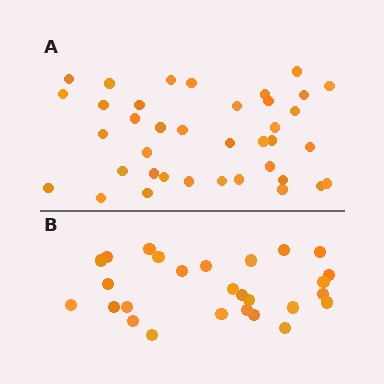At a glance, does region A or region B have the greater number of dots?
Region A (the top region) has more dots.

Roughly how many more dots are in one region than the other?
Region A has roughly 12 or so more dots than region B.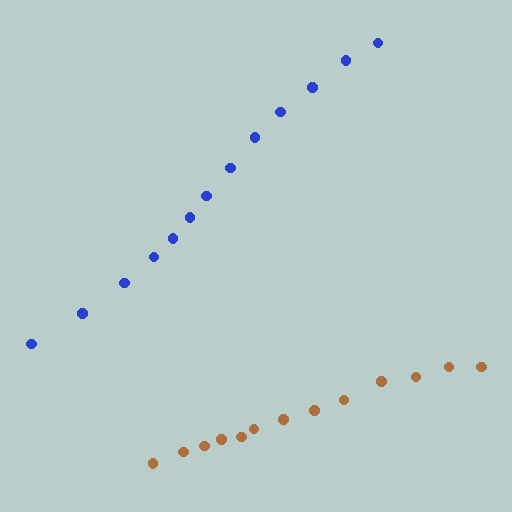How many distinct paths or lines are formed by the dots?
There are 2 distinct paths.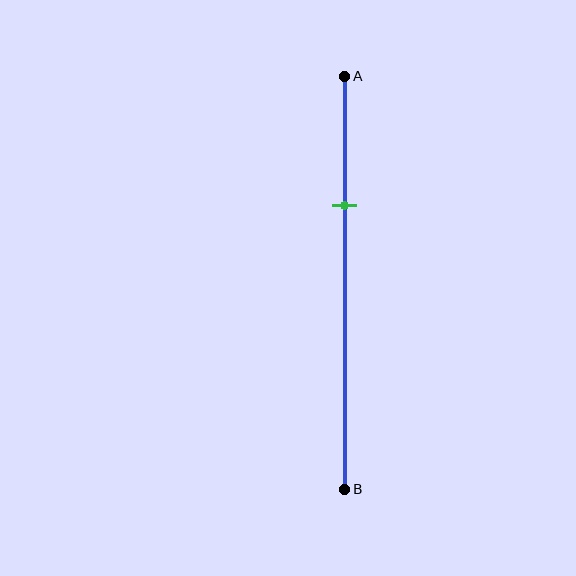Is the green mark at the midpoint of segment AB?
No, the mark is at about 30% from A, not at the 50% midpoint.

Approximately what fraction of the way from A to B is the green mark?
The green mark is approximately 30% of the way from A to B.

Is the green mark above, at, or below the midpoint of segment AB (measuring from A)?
The green mark is above the midpoint of segment AB.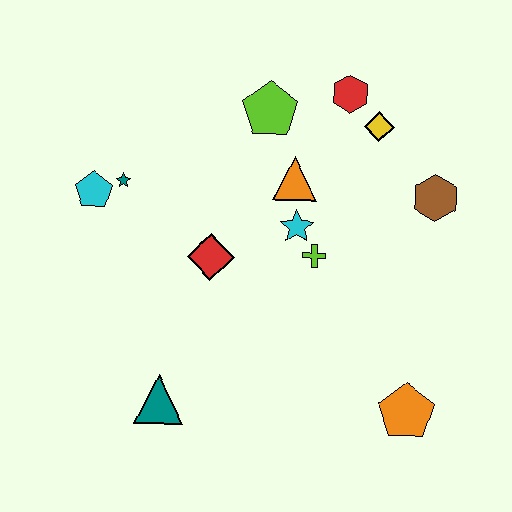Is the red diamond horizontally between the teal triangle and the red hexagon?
Yes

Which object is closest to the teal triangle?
The red diamond is closest to the teal triangle.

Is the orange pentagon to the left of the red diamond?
No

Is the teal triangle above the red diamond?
No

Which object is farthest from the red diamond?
The orange pentagon is farthest from the red diamond.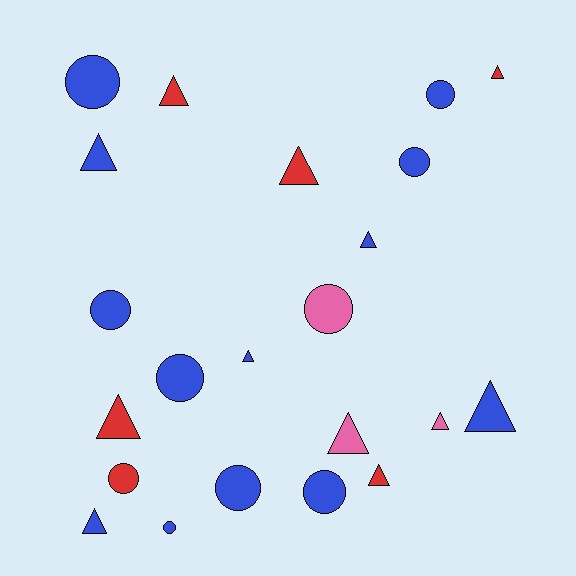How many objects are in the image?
There are 22 objects.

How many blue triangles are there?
There are 5 blue triangles.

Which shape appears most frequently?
Triangle, with 12 objects.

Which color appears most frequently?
Blue, with 13 objects.